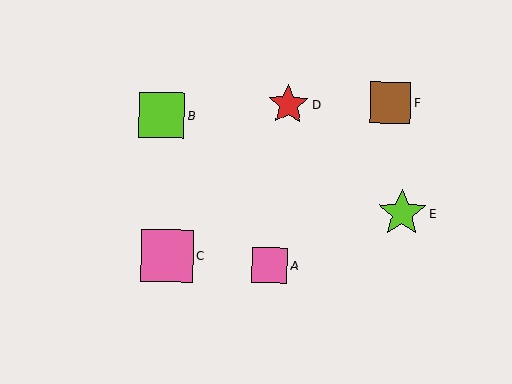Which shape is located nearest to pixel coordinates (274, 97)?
The red star (labeled D) at (288, 105) is nearest to that location.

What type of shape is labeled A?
Shape A is a pink square.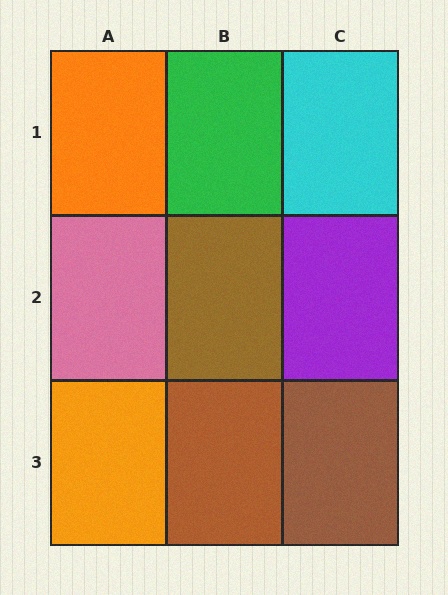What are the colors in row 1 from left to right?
Orange, green, cyan.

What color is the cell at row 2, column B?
Brown.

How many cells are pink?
1 cell is pink.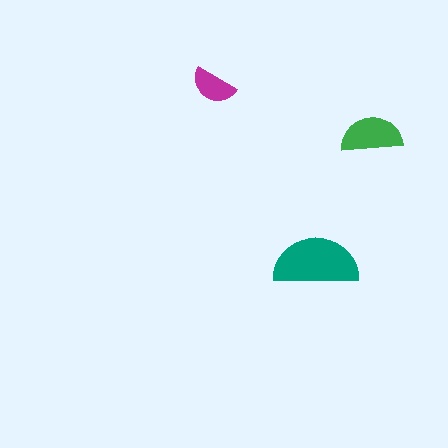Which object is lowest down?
The teal semicircle is bottommost.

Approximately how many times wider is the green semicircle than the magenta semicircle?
About 1.5 times wider.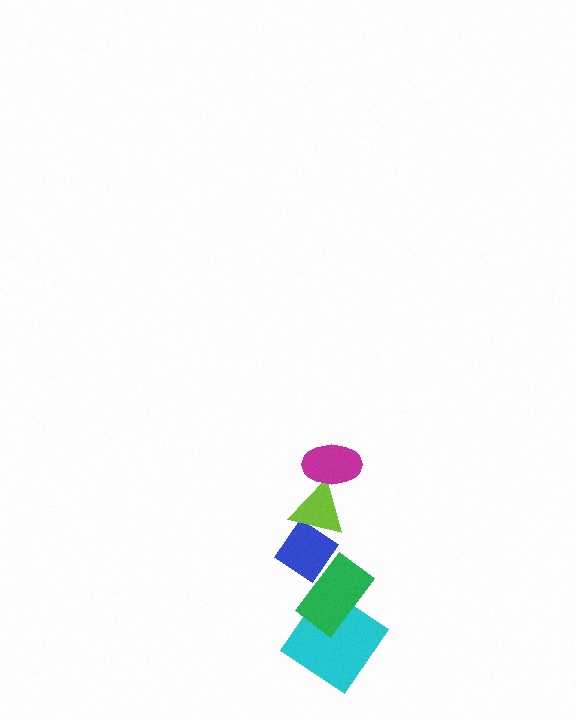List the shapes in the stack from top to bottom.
From top to bottom: the magenta ellipse, the lime triangle, the blue diamond, the green rectangle, the cyan diamond.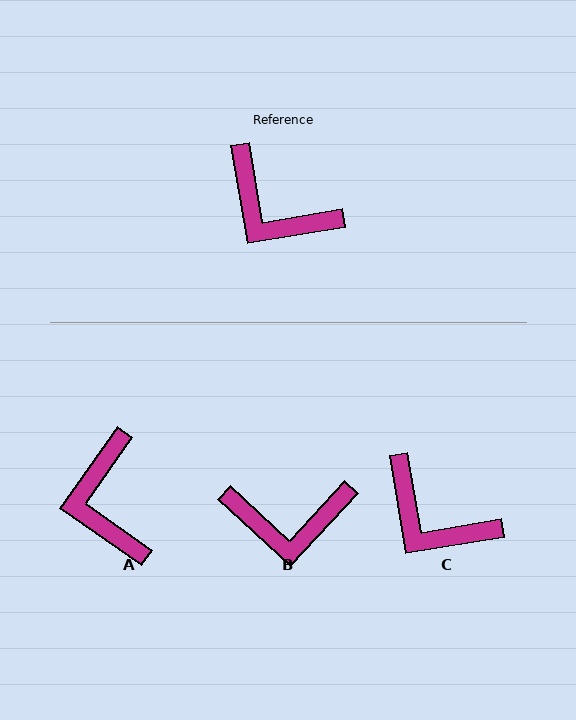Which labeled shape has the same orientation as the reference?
C.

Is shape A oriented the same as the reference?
No, it is off by about 45 degrees.